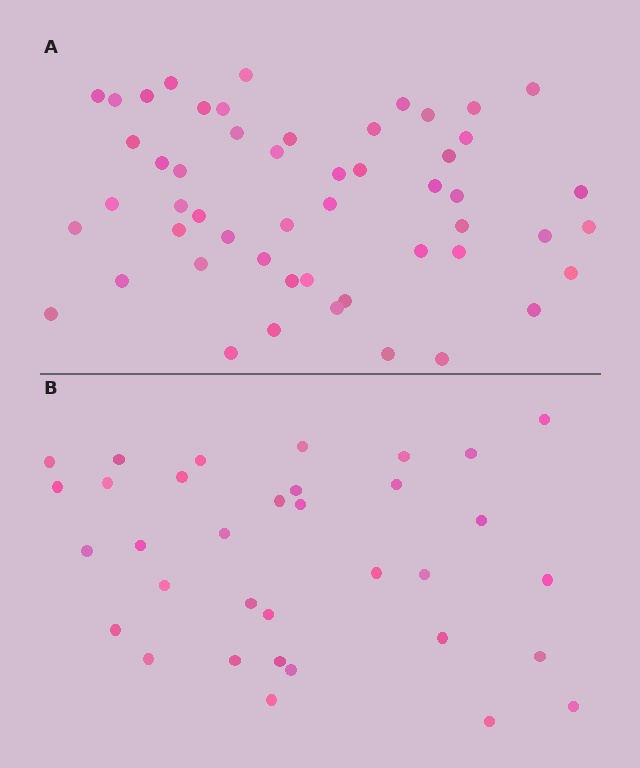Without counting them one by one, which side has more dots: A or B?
Region A (the top region) has more dots.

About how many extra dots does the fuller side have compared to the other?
Region A has approximately 20 more dots than region B.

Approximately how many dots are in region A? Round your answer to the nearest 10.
About 50 dots. (The exact count is 52, which rounds to 50.)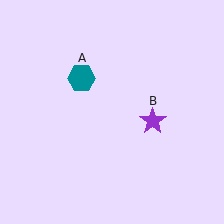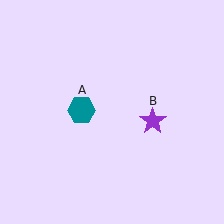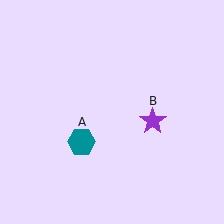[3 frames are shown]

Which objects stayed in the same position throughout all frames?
Purple star (object B) remained stationary.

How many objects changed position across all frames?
1 object changed position: teal hexagon (object A).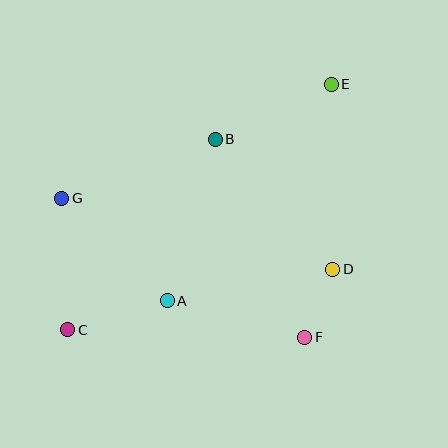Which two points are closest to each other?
Points D and F are closest to each other.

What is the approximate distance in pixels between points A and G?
The distance between A and G is approximately 147 pixels.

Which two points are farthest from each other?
Points C and E are farthest from each other.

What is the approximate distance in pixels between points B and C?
The distance between B and C is approximately 241 pixels.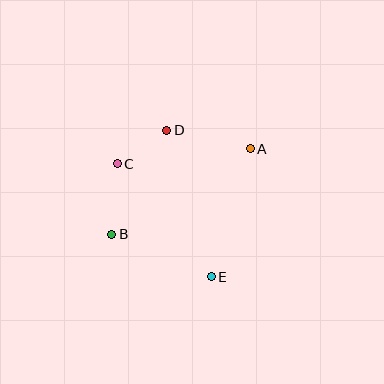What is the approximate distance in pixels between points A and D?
The distance between A and D is approximately 86 pixels.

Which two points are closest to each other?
Points C and D are closest to each other.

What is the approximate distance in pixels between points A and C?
The distance between A and C is approximately 134 pixels.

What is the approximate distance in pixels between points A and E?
The distance between A and E is approximately 134 pixels.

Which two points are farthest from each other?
Points A and B are farthest from each other.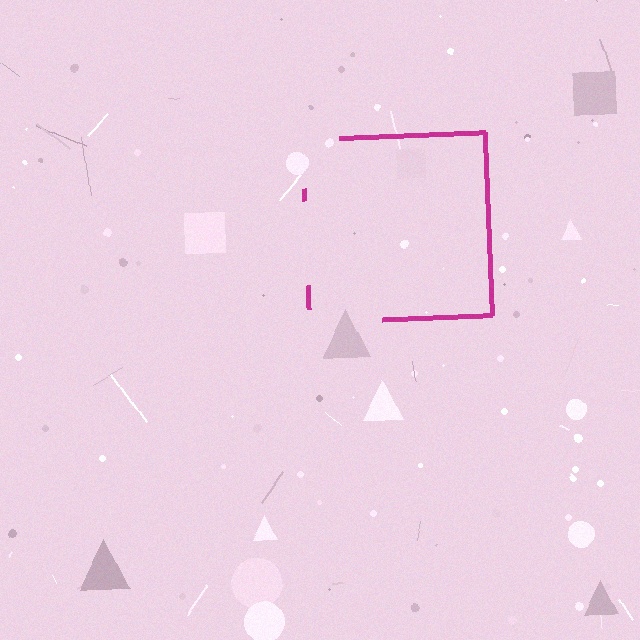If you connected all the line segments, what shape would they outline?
They would outline a square.